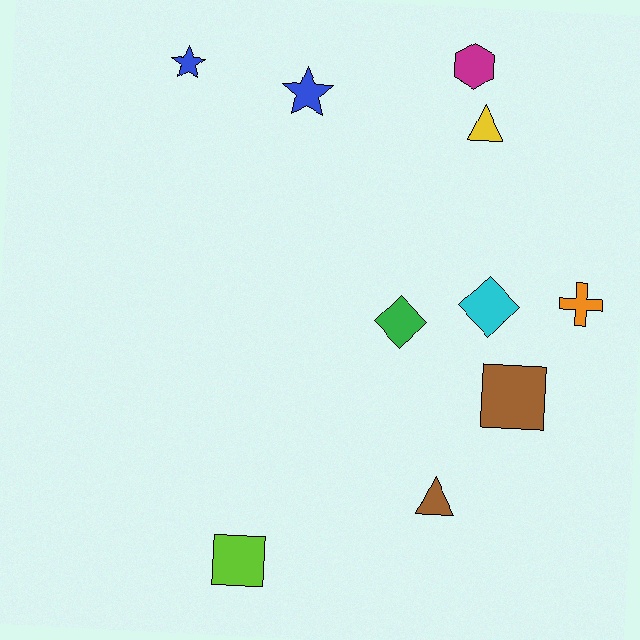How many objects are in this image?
There are 10 objects.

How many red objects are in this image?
There are no red objects.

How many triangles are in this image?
There are 2 triangles.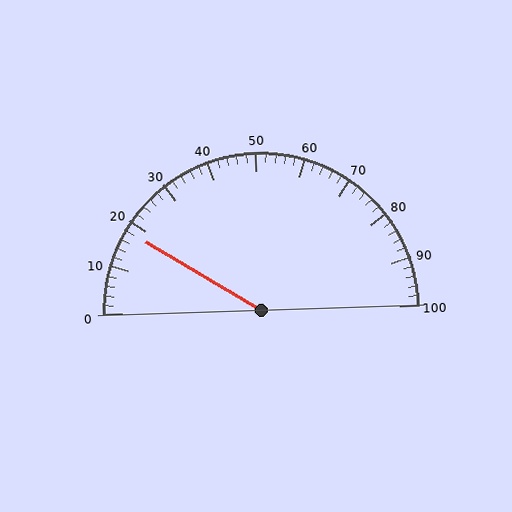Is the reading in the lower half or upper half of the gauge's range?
The reading is in the lower half of the range (0 to 100).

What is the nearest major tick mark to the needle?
The nearest major tick mark is 20.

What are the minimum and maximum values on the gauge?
The gauge ranges from 0 to 100.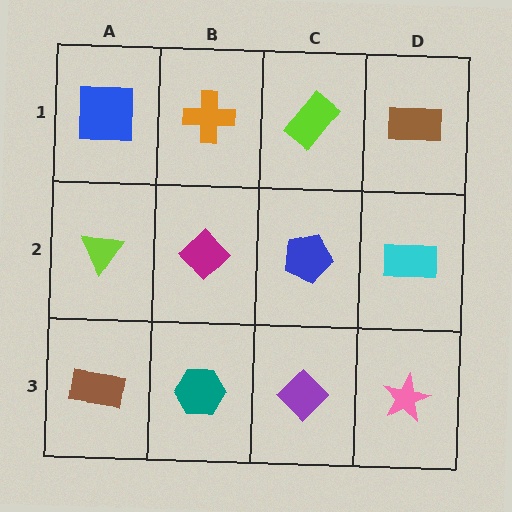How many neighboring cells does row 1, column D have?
2.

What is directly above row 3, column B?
A magenta diamond.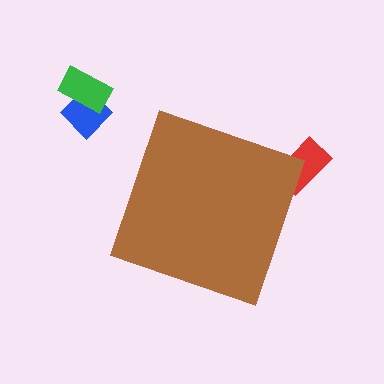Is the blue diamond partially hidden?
No, the blue diamond is fully visible.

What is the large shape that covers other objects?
A brown diamond.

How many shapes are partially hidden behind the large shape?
1 shape is partially hidden.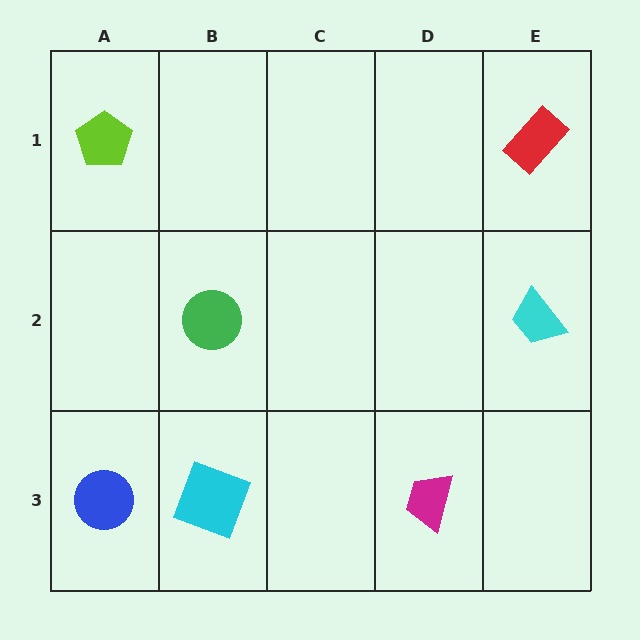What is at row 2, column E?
A cyan trapezoid.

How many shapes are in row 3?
3 shapes.